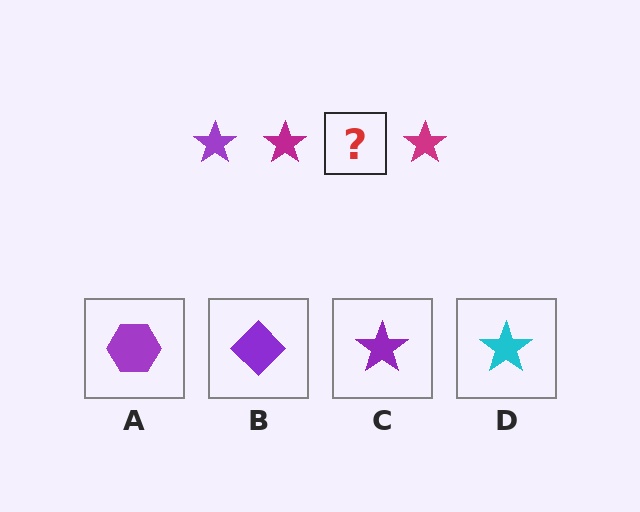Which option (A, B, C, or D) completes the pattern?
C.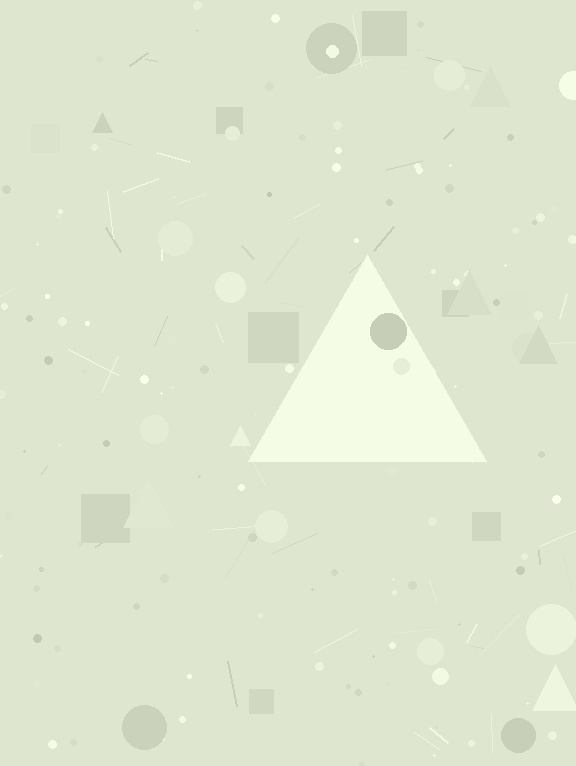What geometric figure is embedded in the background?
A triangle is embedded in the background.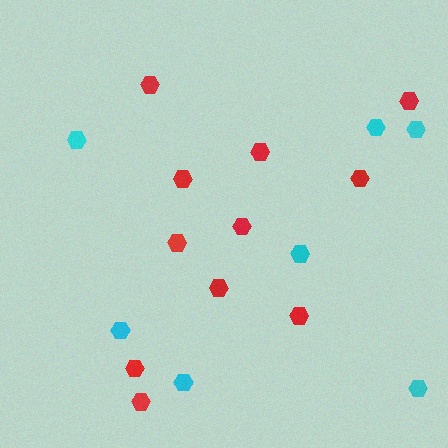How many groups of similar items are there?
There are 2 groups: one group of cyan hexagons (7) and one group of red hexagons (11).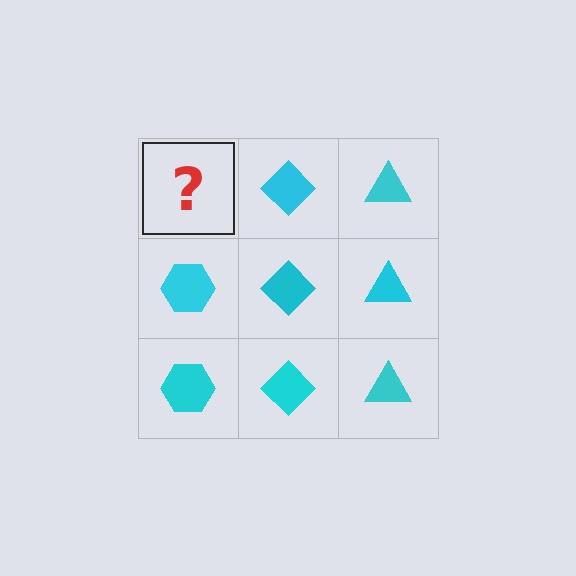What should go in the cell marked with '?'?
The missing cell should contain a cyan hexagon.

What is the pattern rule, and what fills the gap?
The rule is that each column has a consistent shape. The gap should be filled with a cyan hexagon.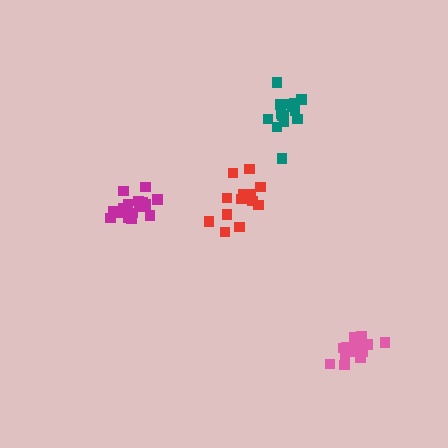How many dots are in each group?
Group 1: 15 dots, Group 2: 16 dots, Group 3: 15 dots, Group 4: 13 dots (59 total).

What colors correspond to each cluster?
The clusters are colored: teal, magenta, pink, red.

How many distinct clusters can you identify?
There are 4 distinct clusters.